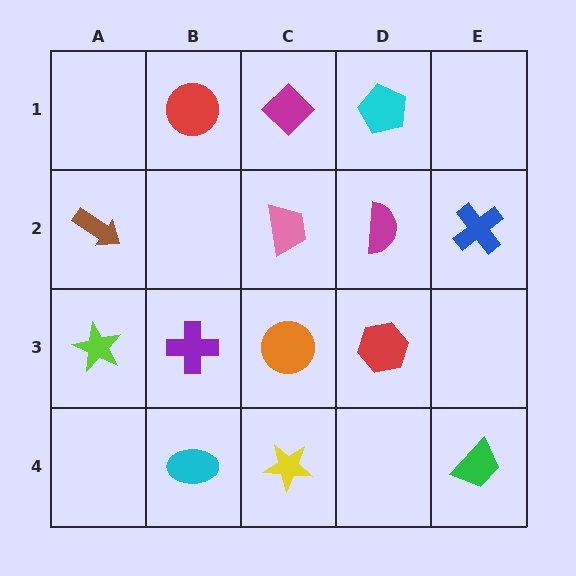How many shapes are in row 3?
4 shapes.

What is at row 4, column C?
A yellow star.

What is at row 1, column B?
A red circle.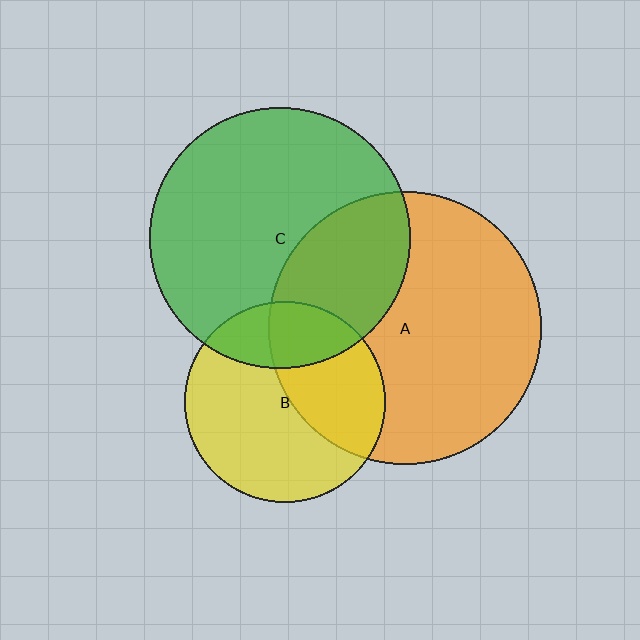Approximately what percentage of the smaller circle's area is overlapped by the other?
Approximately 25%.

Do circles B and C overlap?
Yes.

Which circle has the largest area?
Circle A (orange).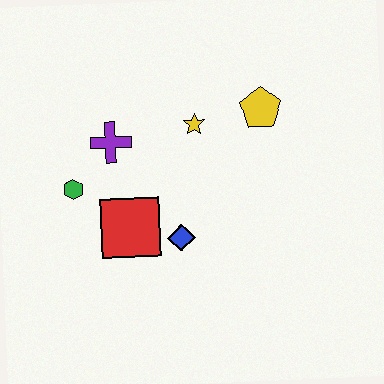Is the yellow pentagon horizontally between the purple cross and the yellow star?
No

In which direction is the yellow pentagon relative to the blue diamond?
The yellow pentagon is above the blue diamond.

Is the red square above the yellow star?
No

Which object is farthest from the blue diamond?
The yellow pentagon is farthest from the blue diamond.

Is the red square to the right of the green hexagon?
Yes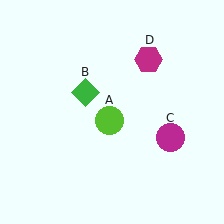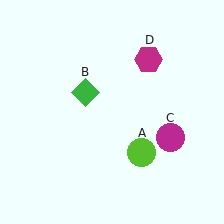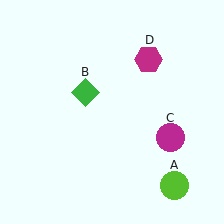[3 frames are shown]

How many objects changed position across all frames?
1 object changed position: lime circle (object A).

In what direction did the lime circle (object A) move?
The lime circle (object A) moved down and to the right.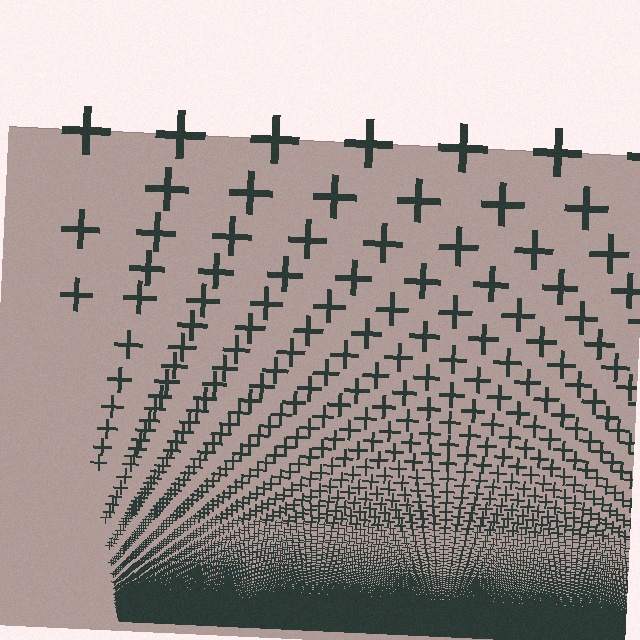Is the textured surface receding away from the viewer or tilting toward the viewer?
The surface appears to tilt toward the viewer. Texture elements get larger and sparser toward the top.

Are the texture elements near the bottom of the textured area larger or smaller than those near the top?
Smaller. The gradient is inverted — elements near the bottom are smaller and denser.